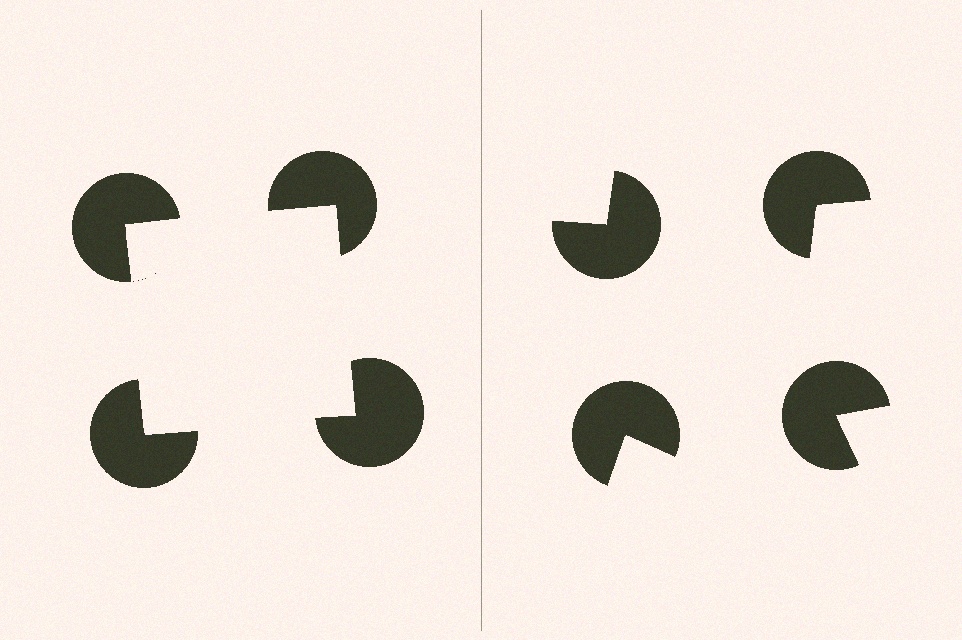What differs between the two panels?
The pac-man discs are positioned identically on both sides; only the wedge orientations differ. On the left they align to a square; on the right they are misaligned.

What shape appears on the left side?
An illusory square.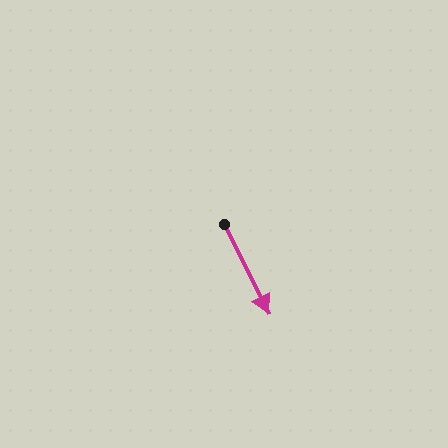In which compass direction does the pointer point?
Southeast.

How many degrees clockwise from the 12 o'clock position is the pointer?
Approximately 154 degrees.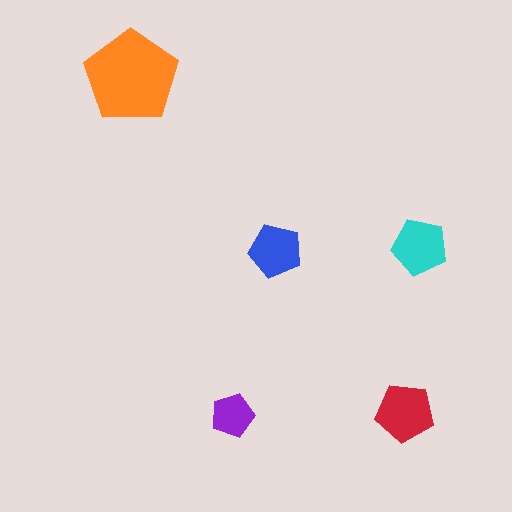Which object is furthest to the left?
The orange pentagon is leftmost.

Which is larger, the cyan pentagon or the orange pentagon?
The orange one.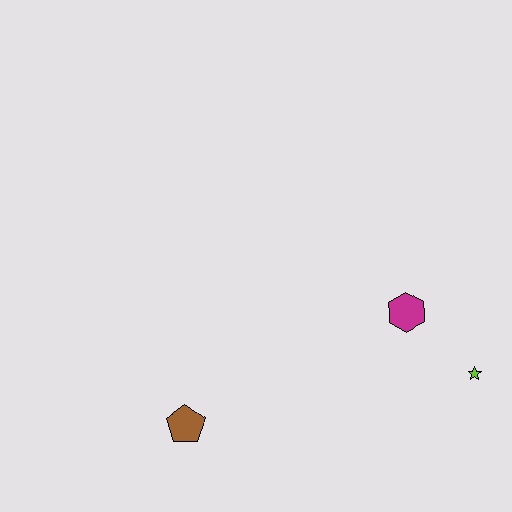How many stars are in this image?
There is 1 star.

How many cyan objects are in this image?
There are no cyan objects.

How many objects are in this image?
There are 3 objects.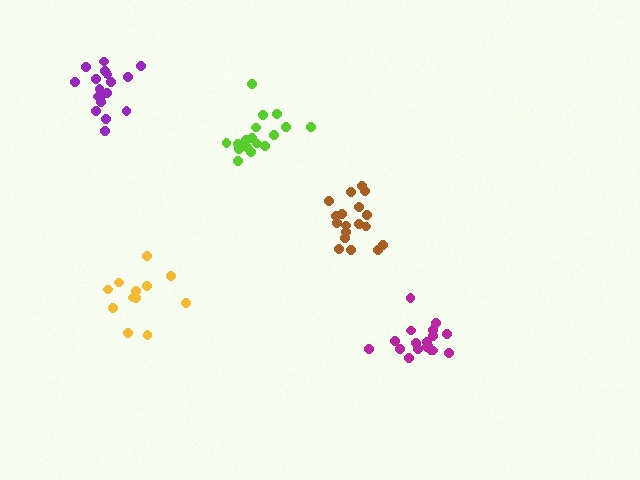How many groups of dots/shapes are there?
There are 5 groups.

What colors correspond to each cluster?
The clusters are colored: purple, brown, magenta, lime, yellow.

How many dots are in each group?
Group 1: 18 dots, Group 2: 18 dots, Group 3: 18 dots, Group 4: 17 dots, Group 5: 12 dots (83 total).